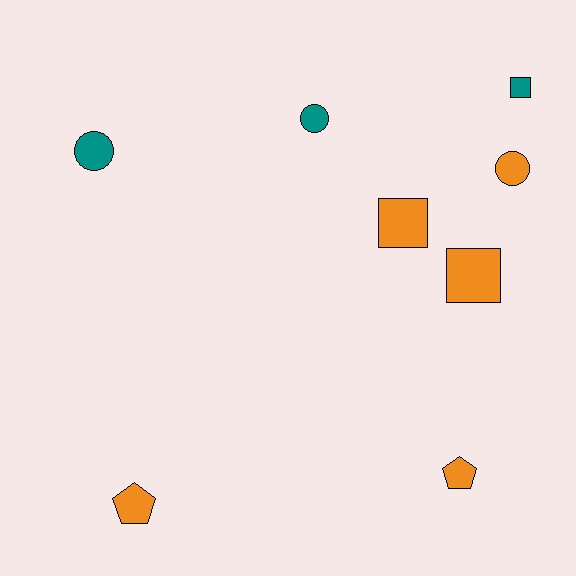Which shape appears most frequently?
Square, with 3 objects.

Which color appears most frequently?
Orange, with 5 objects.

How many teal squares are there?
There is 1 teal square.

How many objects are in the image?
There are 8 objects.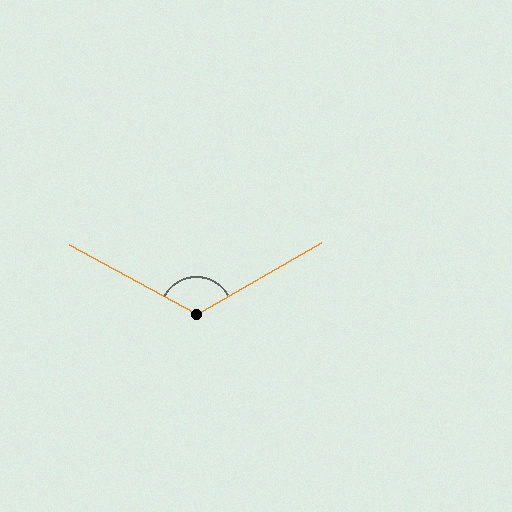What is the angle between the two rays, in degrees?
Approximately 122 degrees.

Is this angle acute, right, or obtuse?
It is obtuse.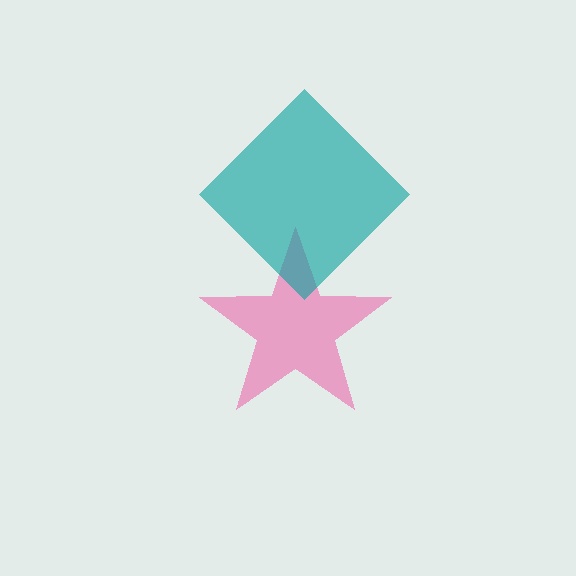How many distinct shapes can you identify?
There are 2 distinct shapes: a pink star, a teal diamond.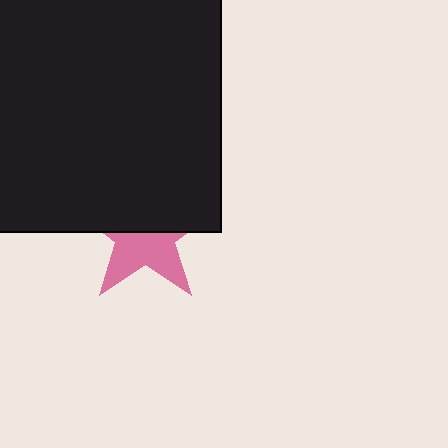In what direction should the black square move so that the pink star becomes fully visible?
The black square should move up. That is the shortest direction to clear the overlap and leave the pink star fully visible.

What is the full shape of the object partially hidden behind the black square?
The partially hidden object is a pink star.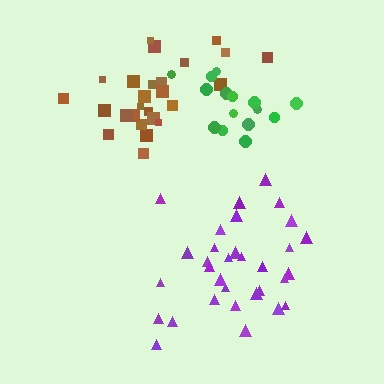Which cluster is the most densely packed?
Green.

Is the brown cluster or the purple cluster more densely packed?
Purple.